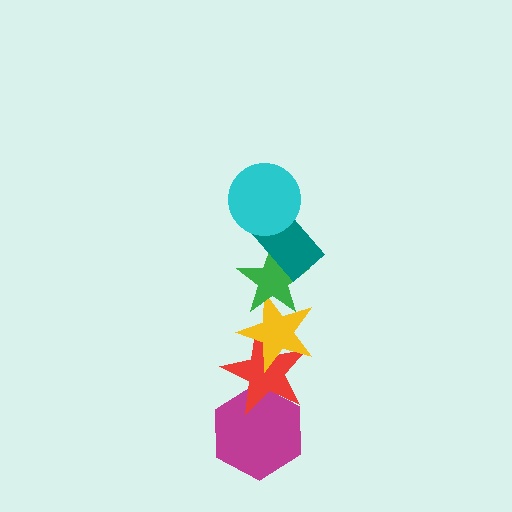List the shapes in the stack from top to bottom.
From top to bottom: the cyan circle, the teal rectangle, the green star, the yellow star, the red star, the magenta hexagon.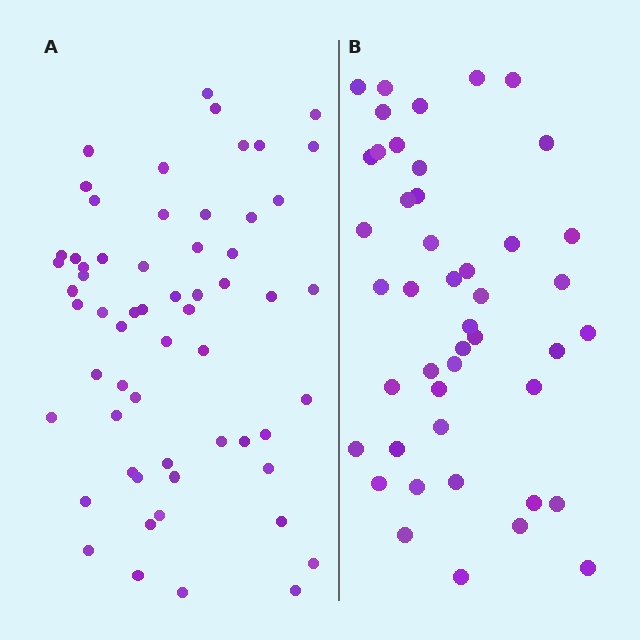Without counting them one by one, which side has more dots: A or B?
Region A (the left region) has more dots.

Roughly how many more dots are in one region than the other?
Region A has approximately 15 more dots than region B.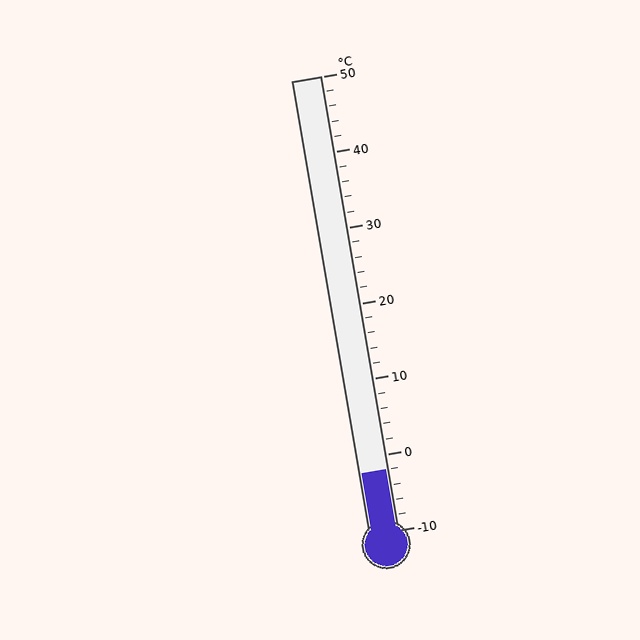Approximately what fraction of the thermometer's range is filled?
The thermometer is filled to approximately 15% of its range.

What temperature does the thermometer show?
The thermometer shows approximately -2°C.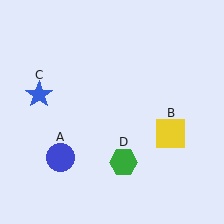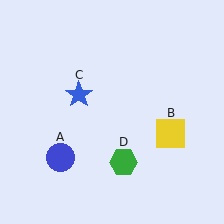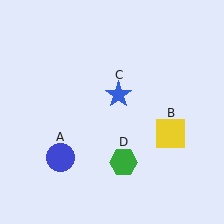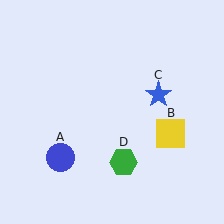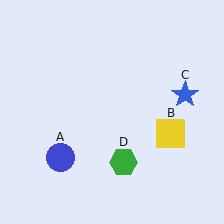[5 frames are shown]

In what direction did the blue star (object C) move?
The blue star (object C) moved right.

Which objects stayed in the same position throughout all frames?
Blue circle (object A) and yellow square (object B) and green hexagon (object D) remained stationary.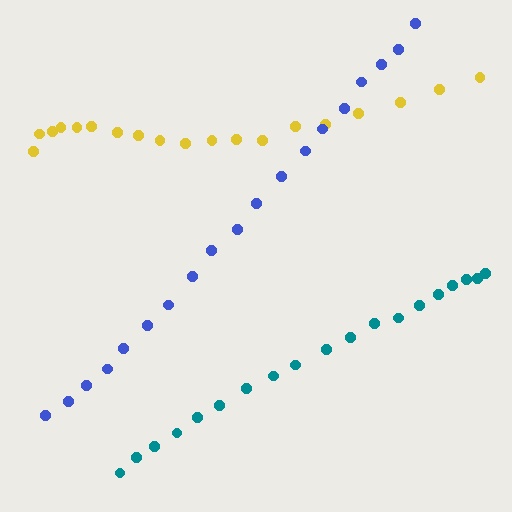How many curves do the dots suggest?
There are 3 distinct paths.